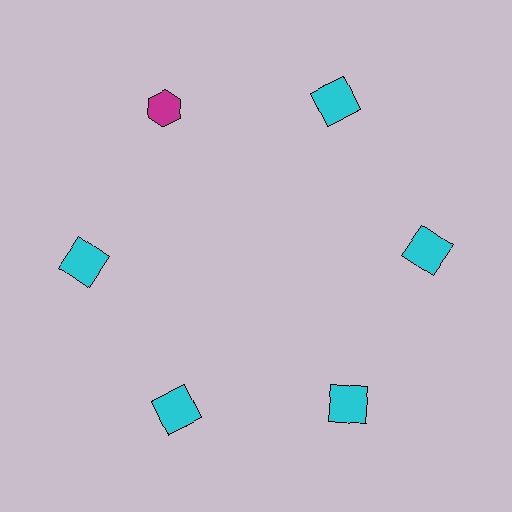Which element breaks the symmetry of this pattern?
The magenta hexagon at roughly the 11 o'clock position breaks the symmetry. All other shapes are cyan squares.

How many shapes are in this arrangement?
There are 6 shapes arranged in a ring pattern.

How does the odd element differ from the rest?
It differs in both color (magenta instead of cyan) and shape (hexagon instead of square).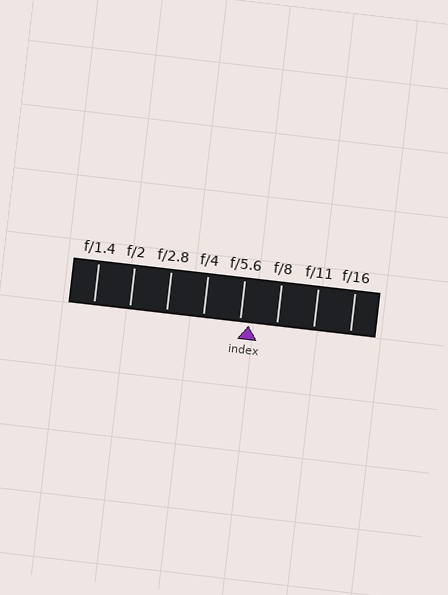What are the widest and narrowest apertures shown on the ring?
The widest aperture shown is f/1.4 and the narrowest is f/16.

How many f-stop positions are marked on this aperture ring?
There are 8 f-stop positions marked.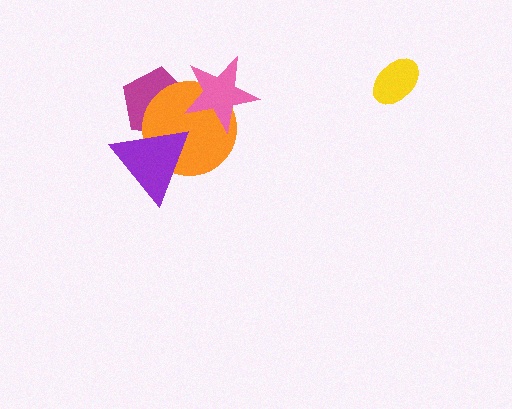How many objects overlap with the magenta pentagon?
3 objects overlap with the magenta pentagon.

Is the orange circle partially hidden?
Yes, it is partially covered by another shape.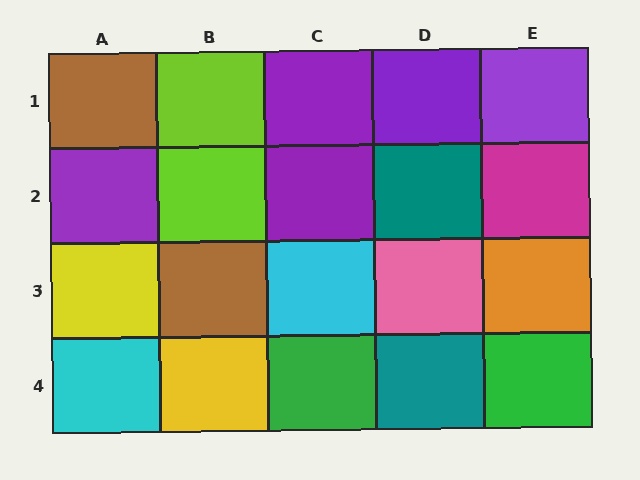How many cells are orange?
1 cell is orange.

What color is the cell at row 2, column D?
Teal.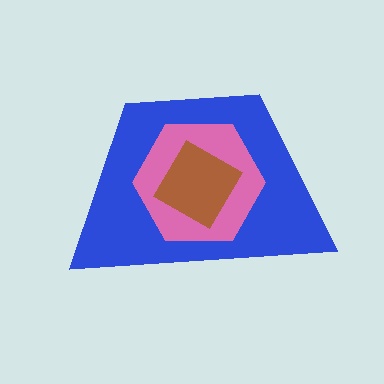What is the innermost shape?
The brown diamond.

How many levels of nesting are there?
3.